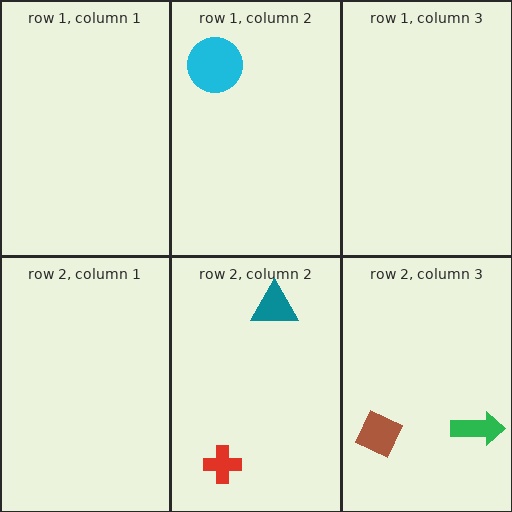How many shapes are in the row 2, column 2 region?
2.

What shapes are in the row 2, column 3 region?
The green arrow, the brown square.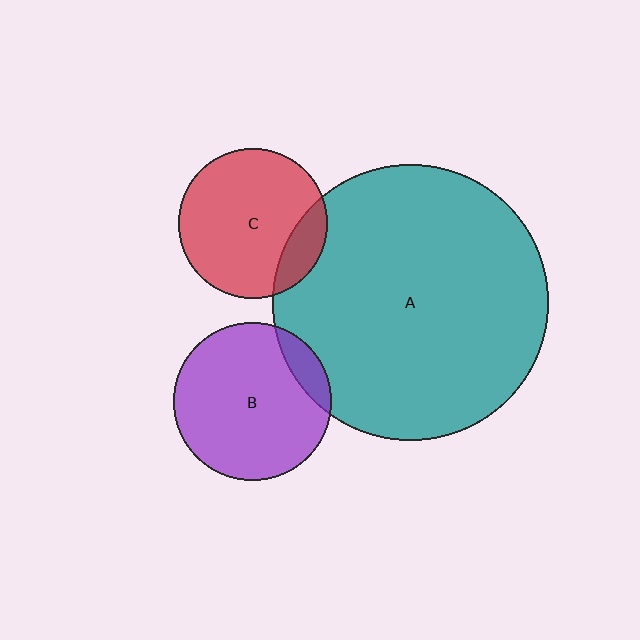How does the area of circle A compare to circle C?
Approximately 3.4 times.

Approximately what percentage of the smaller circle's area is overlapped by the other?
Approximately 15%.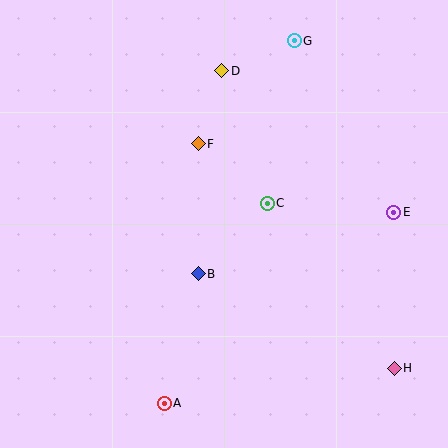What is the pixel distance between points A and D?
The distance between A and D is 338 pixels.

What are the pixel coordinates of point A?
Point A is at (164, 403).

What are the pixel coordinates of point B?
Point B is at (198, 274).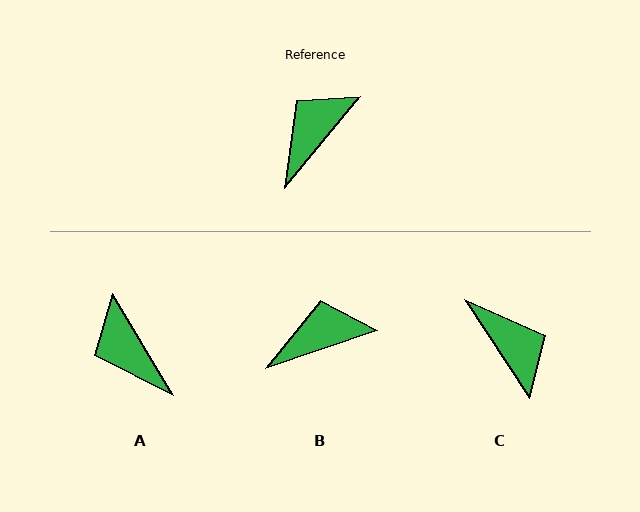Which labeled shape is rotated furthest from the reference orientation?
C, about 107 degrees away.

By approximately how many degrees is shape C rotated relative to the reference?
Approximately 107 degrees clockwise.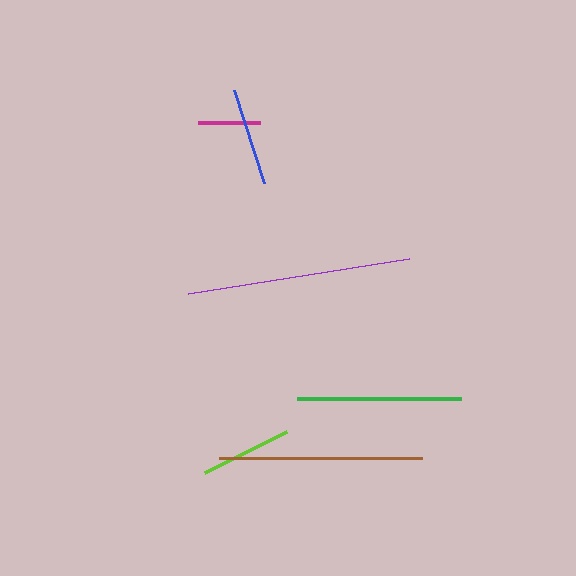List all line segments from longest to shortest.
From longest to shortest: purple, brown, green, blue, lime, magenta.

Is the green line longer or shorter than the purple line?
The purple line is longer than the green line.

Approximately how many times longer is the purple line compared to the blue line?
The purple line is approximately 2.3 times the length of the blue line.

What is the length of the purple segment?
The purple segment is approximately 224 pixels long.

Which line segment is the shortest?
The magenta line is the shortest at approximately 62 pixels.